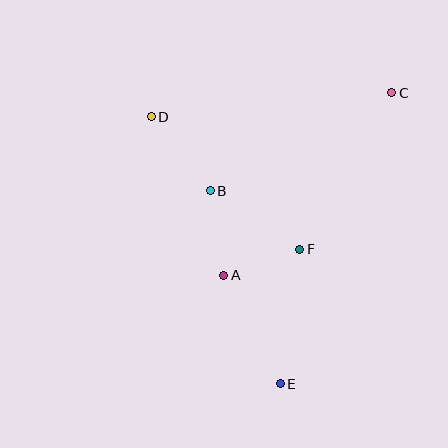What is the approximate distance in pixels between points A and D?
The distance between A and D is approximately 174 pixels.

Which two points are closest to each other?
Points A and F are closest to each other.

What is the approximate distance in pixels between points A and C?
The distance between A and C is approximately 248 pixels.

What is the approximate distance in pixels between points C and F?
The distance between C and F is approximately 182 pixels.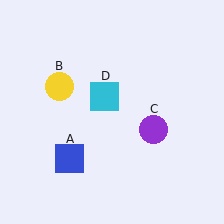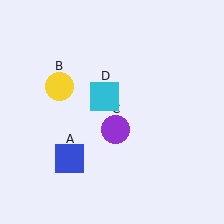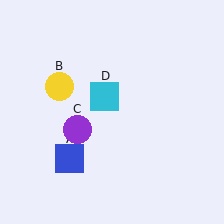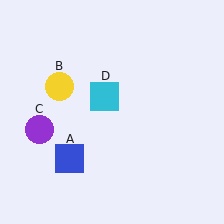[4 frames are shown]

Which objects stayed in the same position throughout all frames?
Blue square (object A) and yellow circle (object B) and cyan square (object D) remained stationary.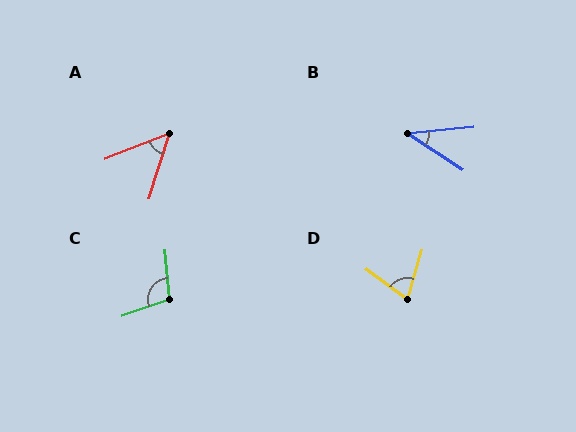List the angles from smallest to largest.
B (38°), A (51°), D (70°), C (104°).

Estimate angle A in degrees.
Approximately 51 degrees.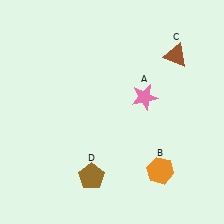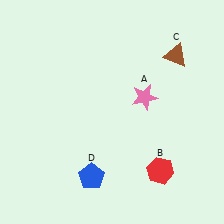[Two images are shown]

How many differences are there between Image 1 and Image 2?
There are 2 differences between the two images.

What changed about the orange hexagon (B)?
In Image 1, B is orange. In Image 2, it changed to red.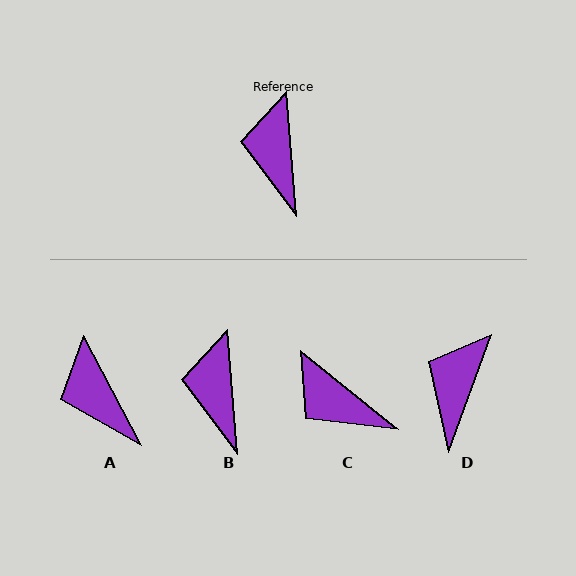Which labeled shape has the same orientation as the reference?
B.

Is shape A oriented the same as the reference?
No, it is off by about 23 degrees.